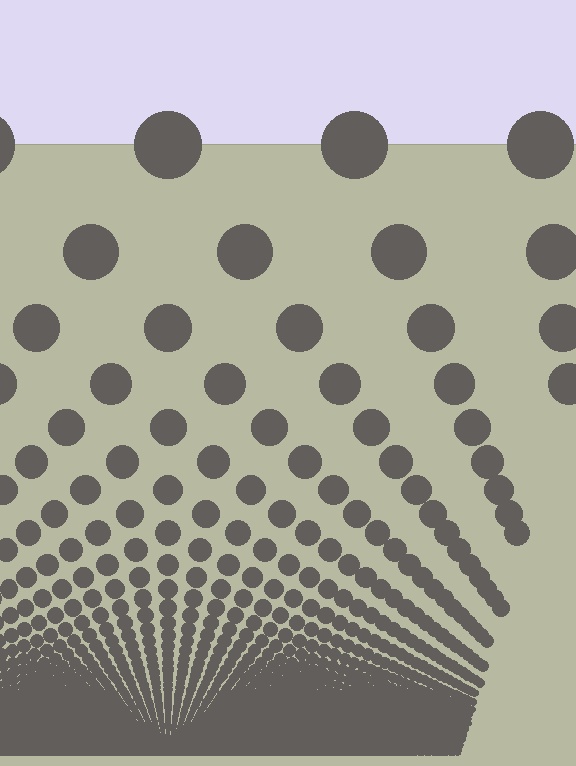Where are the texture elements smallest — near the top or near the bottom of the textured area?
Near the bottom.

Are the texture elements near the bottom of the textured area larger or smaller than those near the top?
Smaller. The gradient is inverted — elements near the bottom are smaller and denser.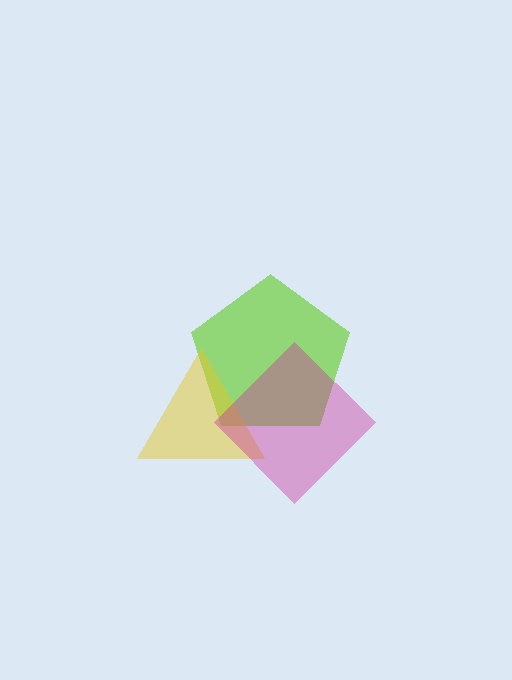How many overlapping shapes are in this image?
There are 3 overlapping shapes in the image.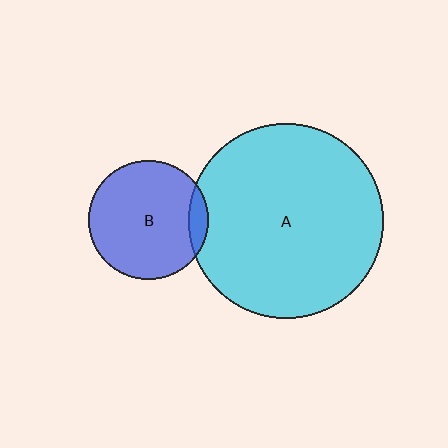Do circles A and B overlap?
Yes.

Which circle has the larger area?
Circle A (cyan).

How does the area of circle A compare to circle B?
Approximately 2.7 times.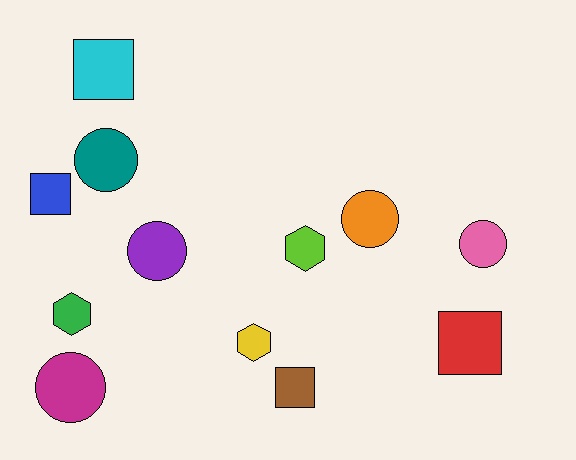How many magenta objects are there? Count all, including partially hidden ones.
There is 1 magenta object.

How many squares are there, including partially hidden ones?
There are 4 squares.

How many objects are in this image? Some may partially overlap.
There are 12 objects.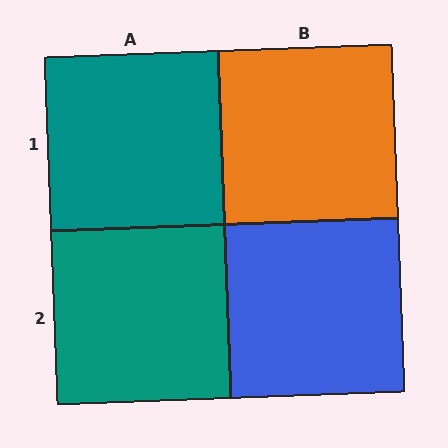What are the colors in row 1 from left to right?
Teal, orange.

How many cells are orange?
1 cell is orange.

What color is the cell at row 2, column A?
Teal.